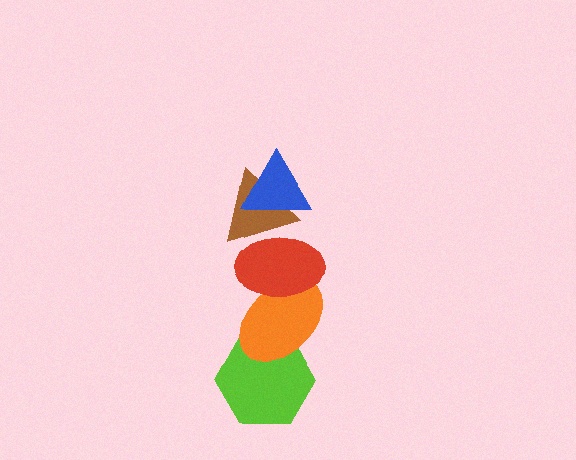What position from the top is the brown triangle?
The brown triangle is 2nd from the top.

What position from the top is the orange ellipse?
The orange ellipse is 4th from the top.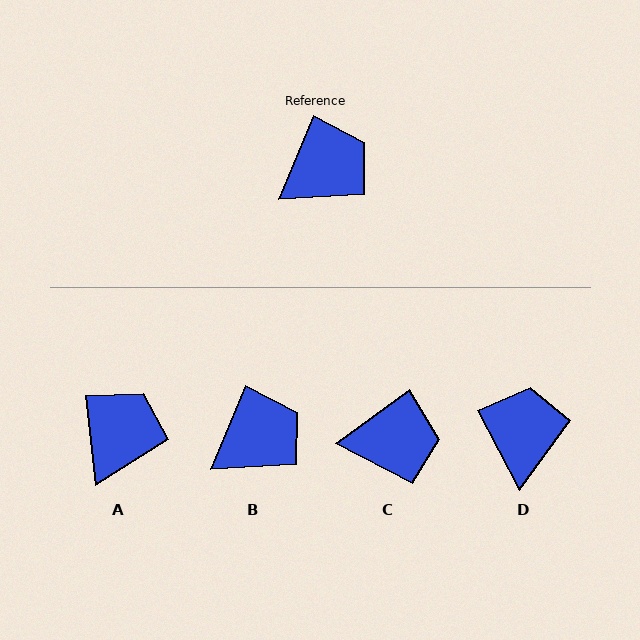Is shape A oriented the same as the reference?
No, it is off by about 29 degrees.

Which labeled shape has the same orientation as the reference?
B.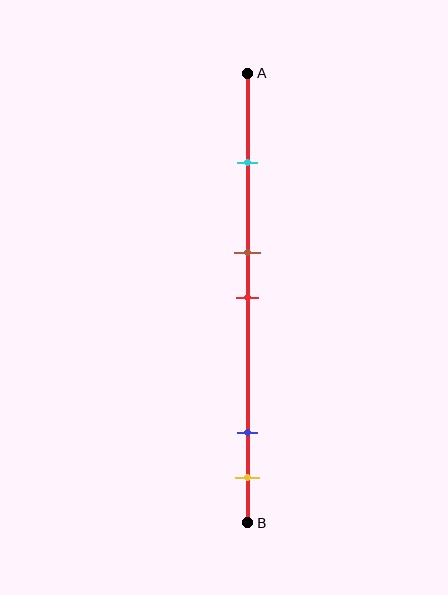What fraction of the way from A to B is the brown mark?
The brown mark is approximately 40% (0.4) of the way from A to B.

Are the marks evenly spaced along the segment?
No, the marks are not evenly spaced.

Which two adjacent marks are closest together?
The brown and red marks are the closest adjacent pair.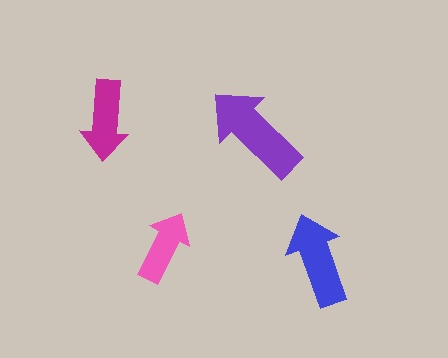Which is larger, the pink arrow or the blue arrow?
The blue one.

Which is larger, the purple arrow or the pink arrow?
The purple one.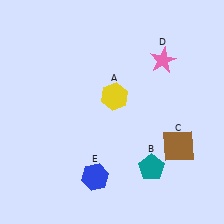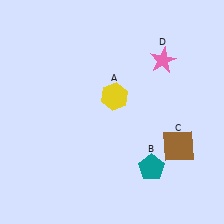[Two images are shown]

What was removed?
The blue hexagon (E) was removed in Image 2.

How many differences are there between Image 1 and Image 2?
There is 1 difference between the two images.